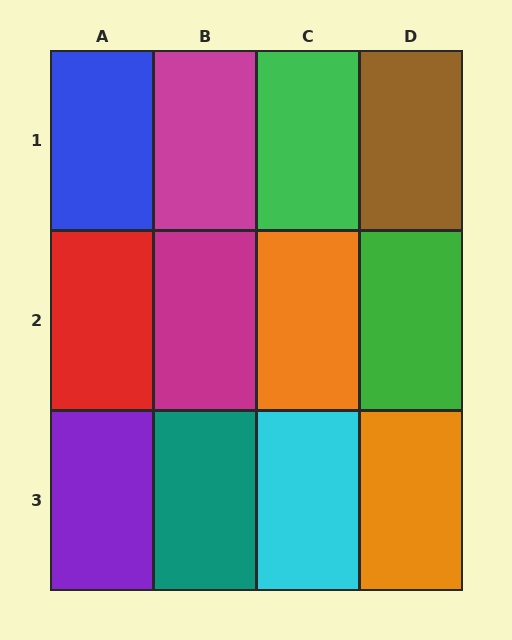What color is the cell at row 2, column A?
Red.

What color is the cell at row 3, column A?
Purple.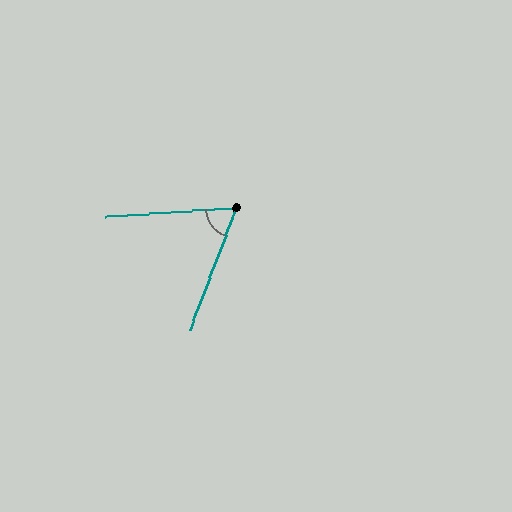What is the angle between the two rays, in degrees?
Approximately 65 degrees.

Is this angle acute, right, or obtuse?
It is acute.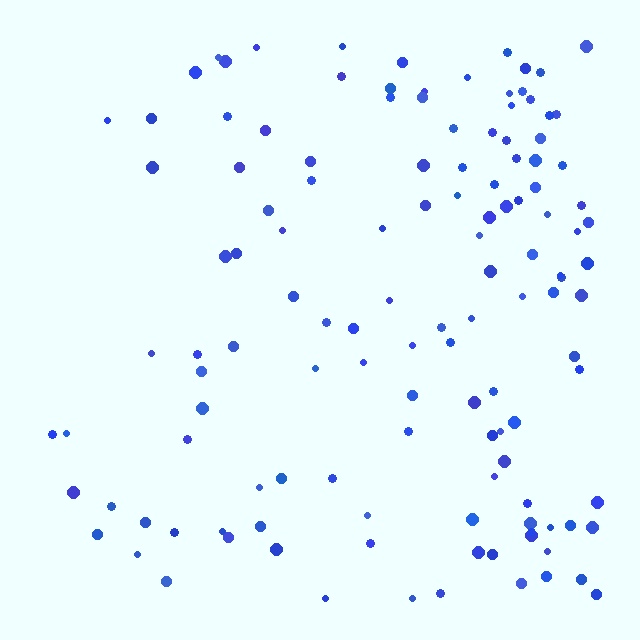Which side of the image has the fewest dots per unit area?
The left.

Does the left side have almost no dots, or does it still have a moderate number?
Still a moderate number, just noticeably fewer than the right.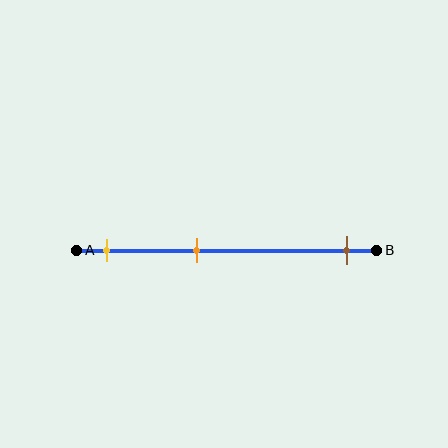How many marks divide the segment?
There are 3 marks dividing the segment.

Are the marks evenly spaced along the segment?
No, the marks are not evenly spaced.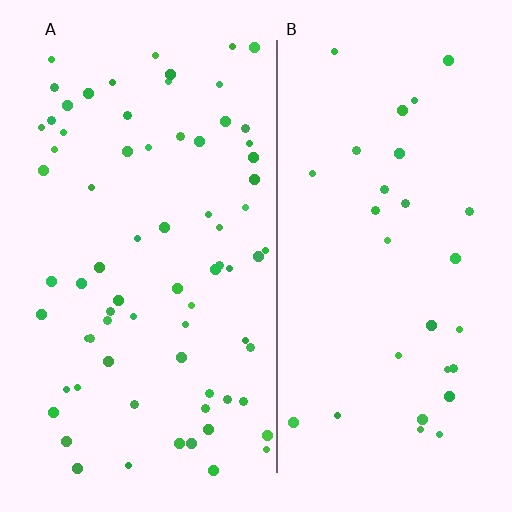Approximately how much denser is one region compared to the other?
Approximately 2.4× — region A over region B.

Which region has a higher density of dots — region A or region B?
A (the left).